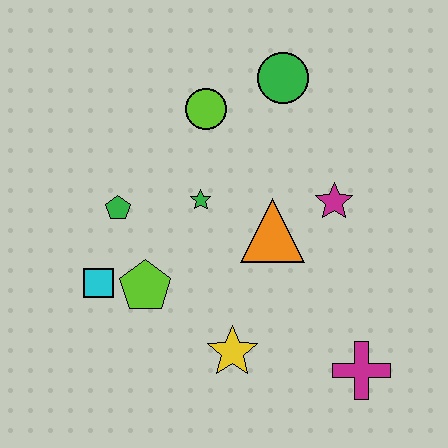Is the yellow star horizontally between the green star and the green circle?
Yes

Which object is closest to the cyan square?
The lime pentagon is closest to the cyan square.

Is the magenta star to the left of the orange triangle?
No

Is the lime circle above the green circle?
No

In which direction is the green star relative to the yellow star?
The green star is above the yellow star.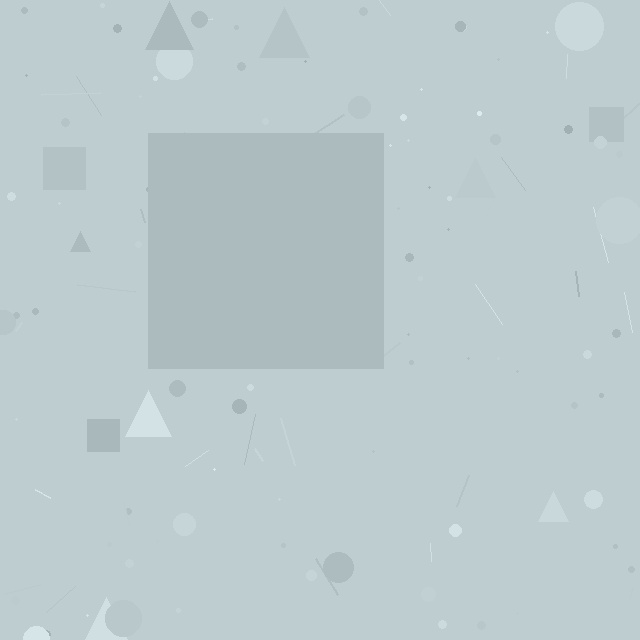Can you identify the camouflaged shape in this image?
The camouflaged shape is a square.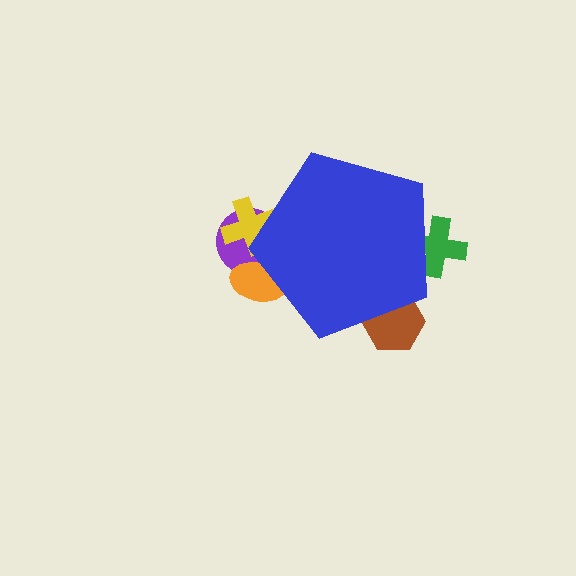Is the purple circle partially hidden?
Yes, the purple circle is partially hidden behind the blue pentagon.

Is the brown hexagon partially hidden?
Yes, the brown hexagon is partially hidden behind the blue pentagon.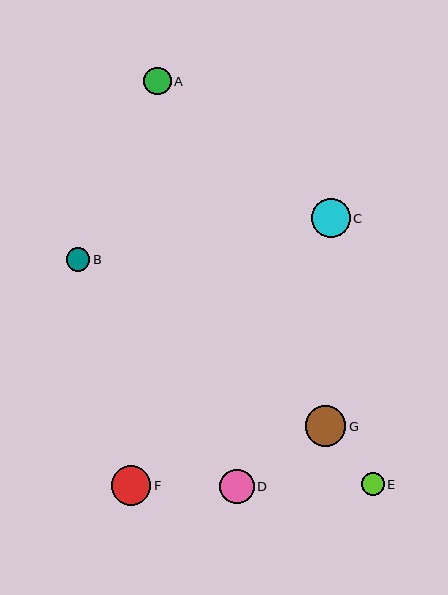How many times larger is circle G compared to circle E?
Circle G is approximately 1.8 times the size of circle E.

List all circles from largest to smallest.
From largest to smallest: G, F, C, D, A, B, E.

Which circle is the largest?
Circle G is the largest with a size of approximately 41 pixels.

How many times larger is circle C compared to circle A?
Circle C is approximately 1.4 times the size of circle A.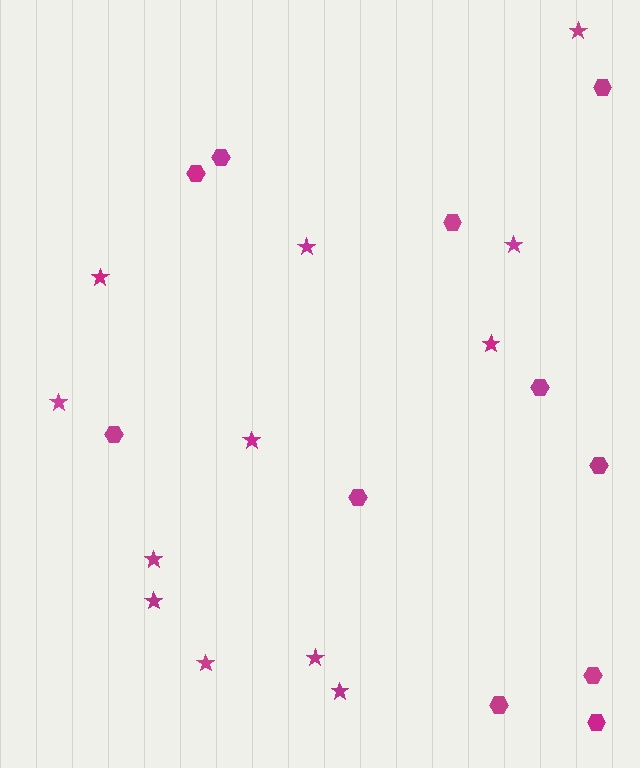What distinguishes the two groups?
There are 2 groups: one group of hexagons (11) and one group of stars (12).